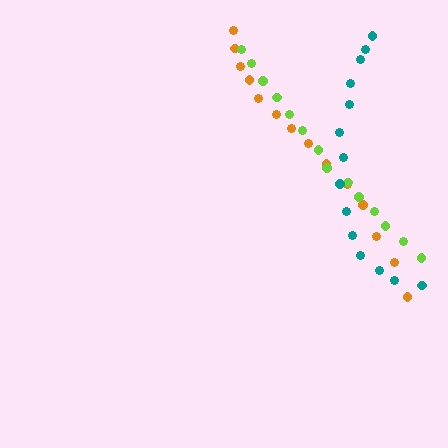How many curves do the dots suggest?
There are 3 distinct paths.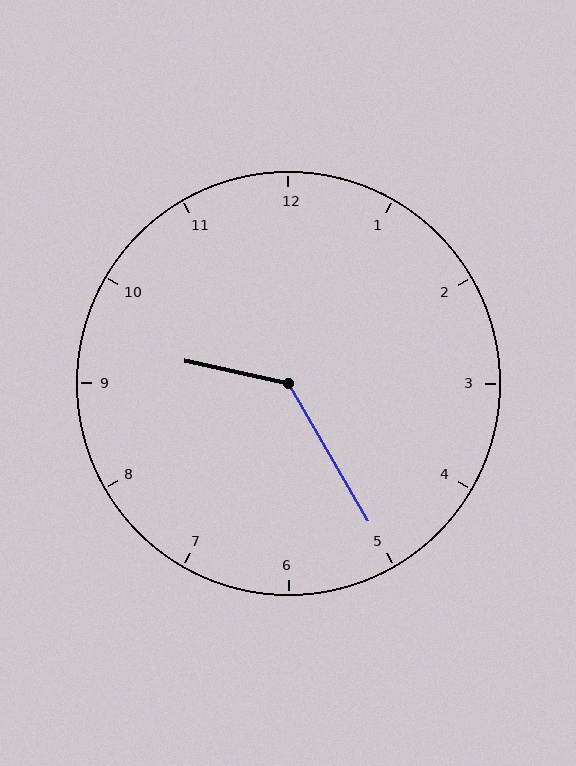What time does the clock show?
9:25.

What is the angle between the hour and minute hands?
Approximately 132 degrees.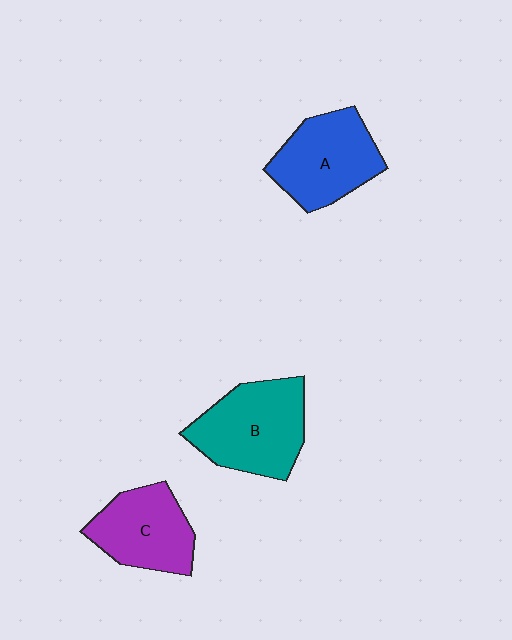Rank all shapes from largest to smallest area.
From largest to smallest: B (teal), A (blue), C (purple).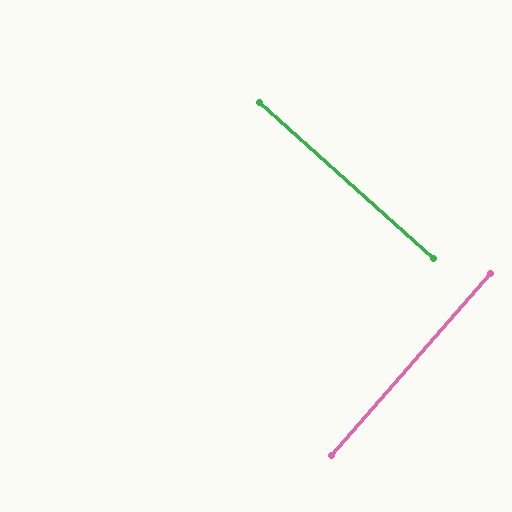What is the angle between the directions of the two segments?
Approximately 89 degrees.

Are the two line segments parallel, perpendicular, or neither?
Perpendicular — they meet at approximately 89°.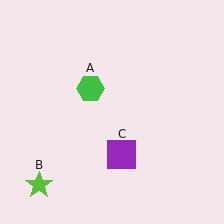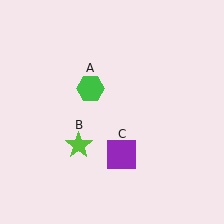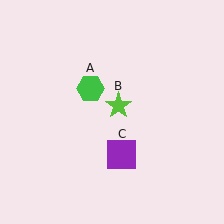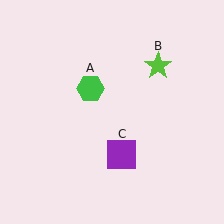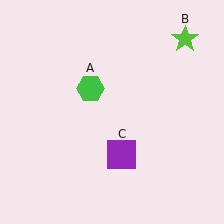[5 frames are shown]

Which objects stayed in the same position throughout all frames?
Green hexagon (object A) and purple square (object C) remained stationary.